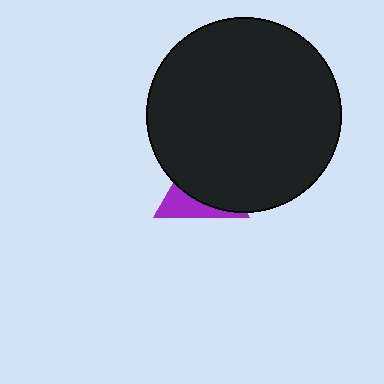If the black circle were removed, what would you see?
You would see the complete purple triangle.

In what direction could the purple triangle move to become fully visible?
The purple triangle could move down. That would shift it out from behind the black circle entirely.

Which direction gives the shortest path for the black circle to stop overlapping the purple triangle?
Moving up gives the shortest separation.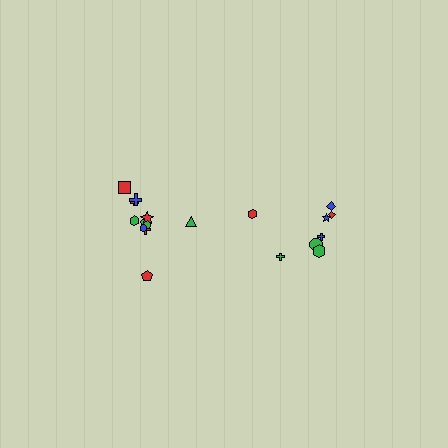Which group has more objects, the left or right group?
The left group.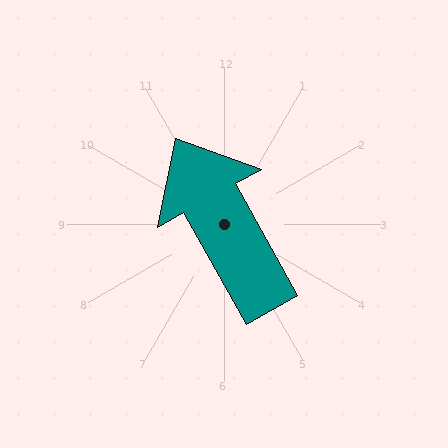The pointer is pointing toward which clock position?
Roughly 11 o'clock.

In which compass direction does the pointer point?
Northwest.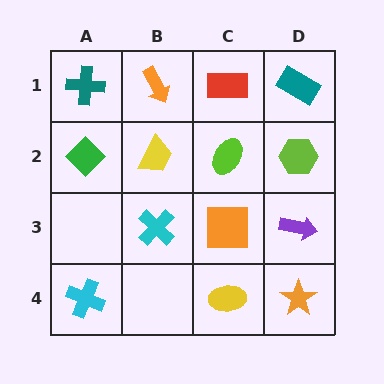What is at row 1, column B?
An orange arrow.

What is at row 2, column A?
A green diamond.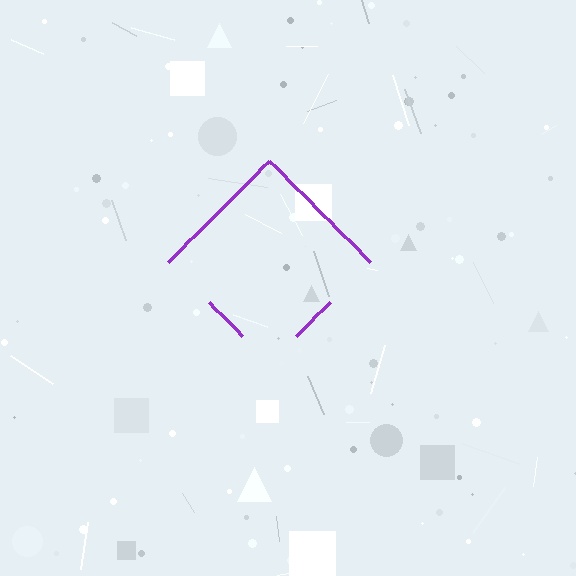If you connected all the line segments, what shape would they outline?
They would outline a diamond.